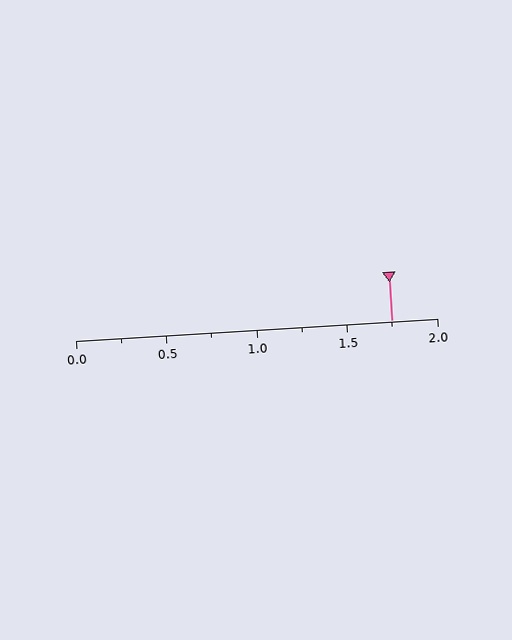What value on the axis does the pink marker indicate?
The marker indicates approximately 1.75.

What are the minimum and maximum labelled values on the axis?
The axis runs from 0.0 to 2.0.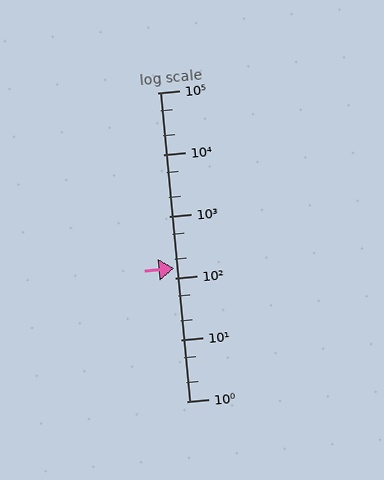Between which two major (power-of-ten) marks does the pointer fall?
The pointer is between 100 and 1000.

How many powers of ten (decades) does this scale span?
The scale spans 5 decades, from 1 to 100000.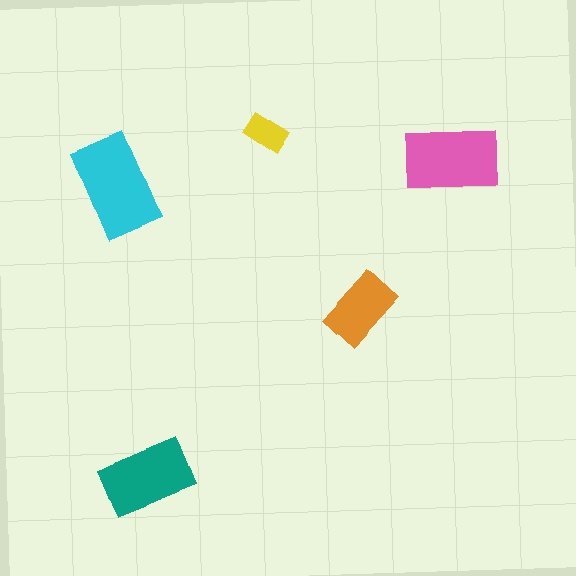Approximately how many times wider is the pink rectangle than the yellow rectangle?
About 2 times wider.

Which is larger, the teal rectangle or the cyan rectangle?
The cyan one.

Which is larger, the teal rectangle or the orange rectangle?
The teal one.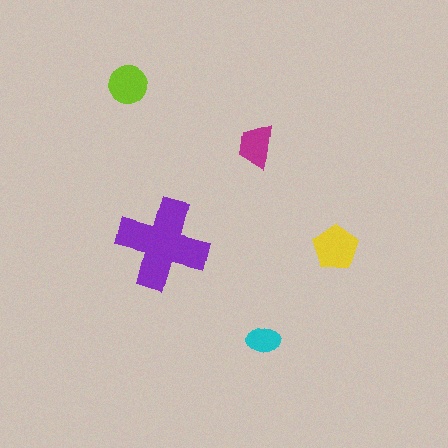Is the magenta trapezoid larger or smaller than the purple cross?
Smaller.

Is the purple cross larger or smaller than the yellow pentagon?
Larger.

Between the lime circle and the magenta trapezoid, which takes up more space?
The lime circle.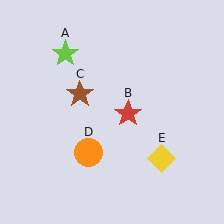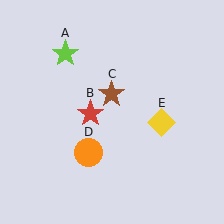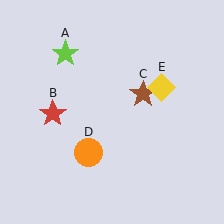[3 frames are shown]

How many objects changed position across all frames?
3 objects changed position: red star (object B), brown star (object C), yellow diamond (object E).